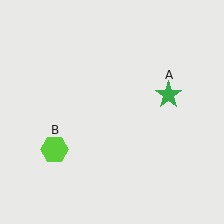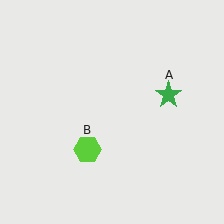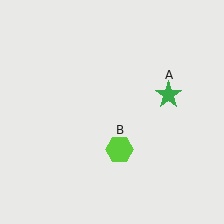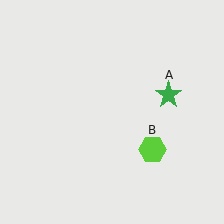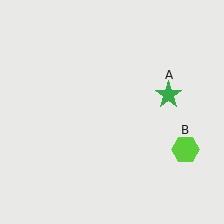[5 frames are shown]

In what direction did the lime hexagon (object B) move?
The lime hexagon (object B) moved right.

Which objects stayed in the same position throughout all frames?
Green star (object A) remained stationary.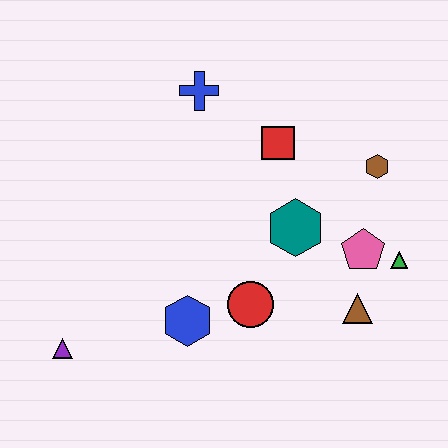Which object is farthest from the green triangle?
The purple triangle is farthest from the green triangle.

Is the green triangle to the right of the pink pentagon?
Yes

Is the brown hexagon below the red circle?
No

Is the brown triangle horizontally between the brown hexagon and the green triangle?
No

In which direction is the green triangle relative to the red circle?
The green triangle is to the right of the red circle.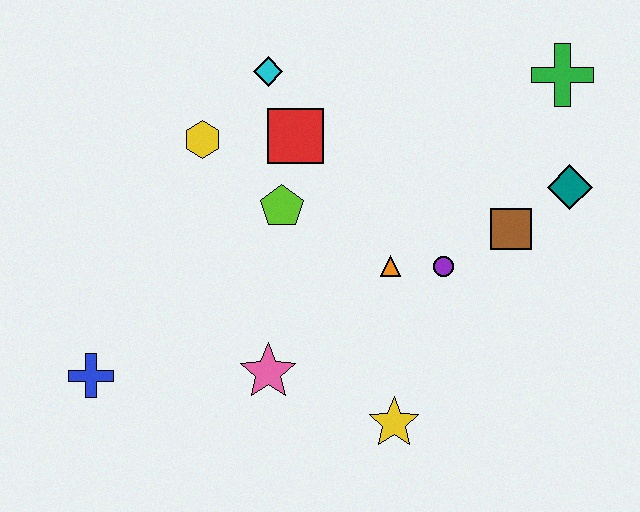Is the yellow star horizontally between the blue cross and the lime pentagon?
No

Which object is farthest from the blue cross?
The green cross is farthest from the blue cross.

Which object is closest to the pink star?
The yellow star is closest to the pink star.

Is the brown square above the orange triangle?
Yes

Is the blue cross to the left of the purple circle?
Yes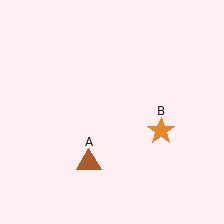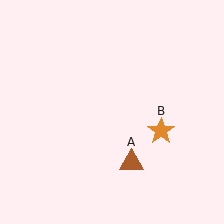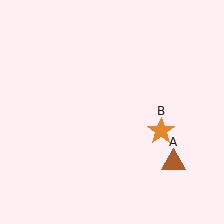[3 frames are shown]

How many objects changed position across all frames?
1 object changed position: brown triangle (object A).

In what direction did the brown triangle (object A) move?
The brown triangle (object A) moved right.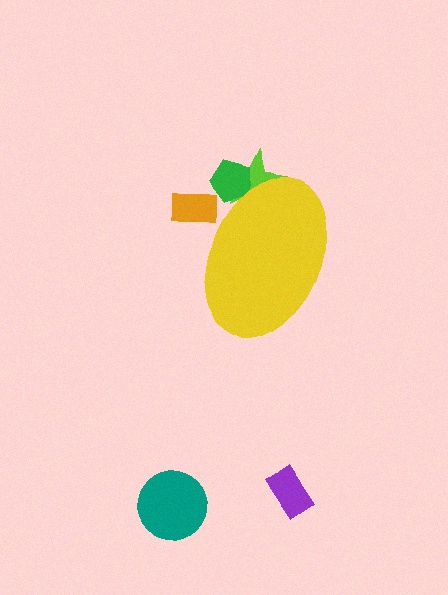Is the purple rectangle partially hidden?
No, the purple rectangle is fully visible.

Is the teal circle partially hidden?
No, the teal circle is fully visible.